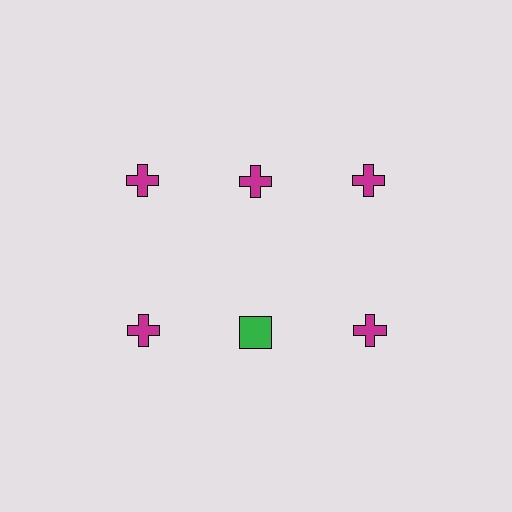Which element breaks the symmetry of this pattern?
The green square in the second row, second from left column breaks the symmetry. All other shapes are magenta crosses.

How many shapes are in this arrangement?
There are 6 shapes arranged in a grid pattern.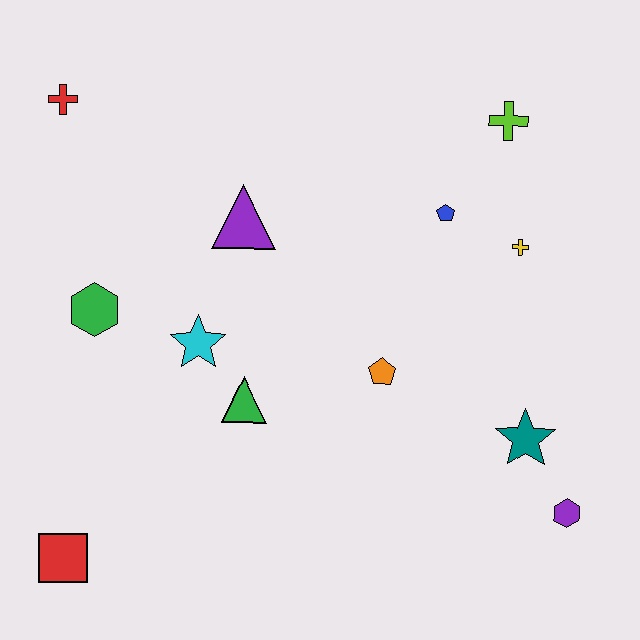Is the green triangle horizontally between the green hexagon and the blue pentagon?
Yes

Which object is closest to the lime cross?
The blue pentagon is closest to the lime cross.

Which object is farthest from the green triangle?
The lime cross is farthest from the green triangle.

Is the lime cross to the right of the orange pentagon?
Yes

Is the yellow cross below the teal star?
No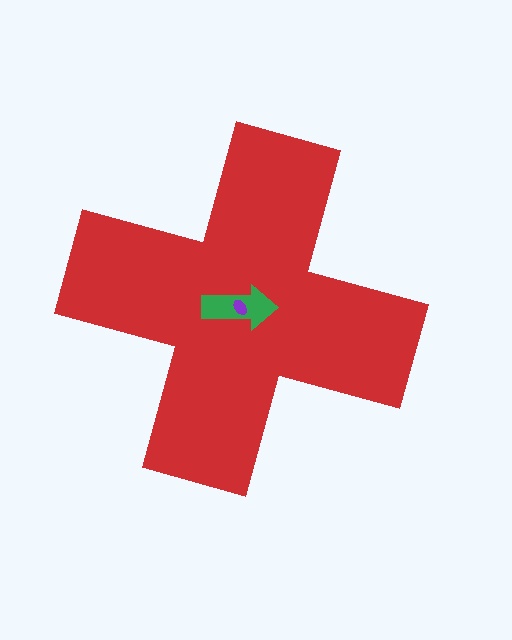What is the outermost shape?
The red cross.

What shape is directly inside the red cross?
The green arrow.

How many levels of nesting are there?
3.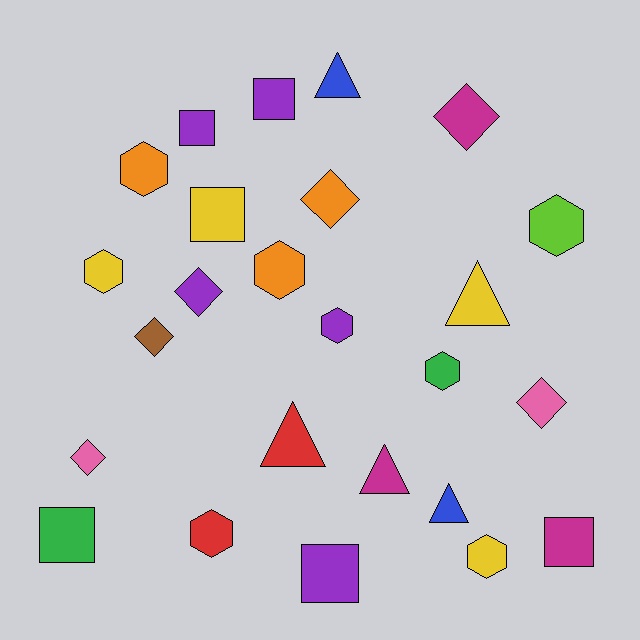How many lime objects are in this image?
There is 1 lime object.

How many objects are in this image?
There are 25 objects.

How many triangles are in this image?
There are 5 triangles.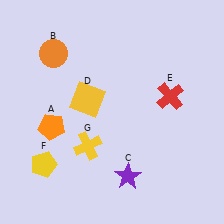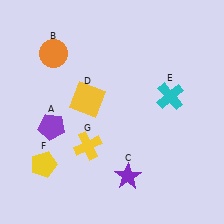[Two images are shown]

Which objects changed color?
A changed from orange to purple. E changed from red to cyan.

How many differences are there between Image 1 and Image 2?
There are 2 differences between the two images.